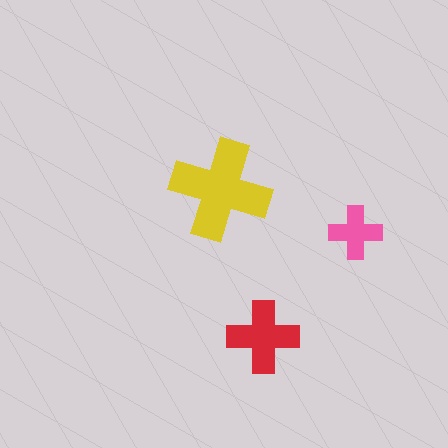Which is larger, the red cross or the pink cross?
The red one.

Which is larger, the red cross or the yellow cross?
The yellow one.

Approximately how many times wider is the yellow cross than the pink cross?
About 2 times wider.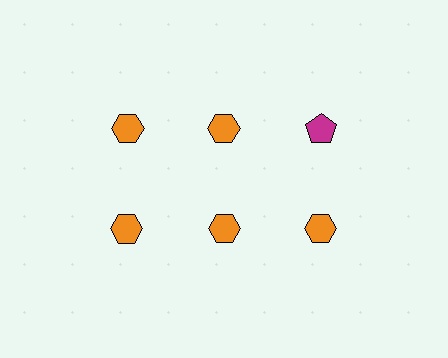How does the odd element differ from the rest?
It differs in both color (magenta instead of orange) and shape (pentagon instead of hexagon).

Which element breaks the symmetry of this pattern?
The magenta pentagon in the top row, center column breaks the symmetry. All other shapes are orange hexagons.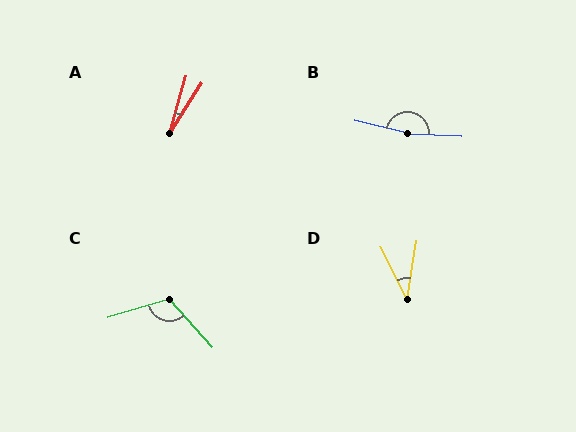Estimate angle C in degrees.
Approximately 115 degrees.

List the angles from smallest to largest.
A (16°), D (36°), C (115°), B (169°).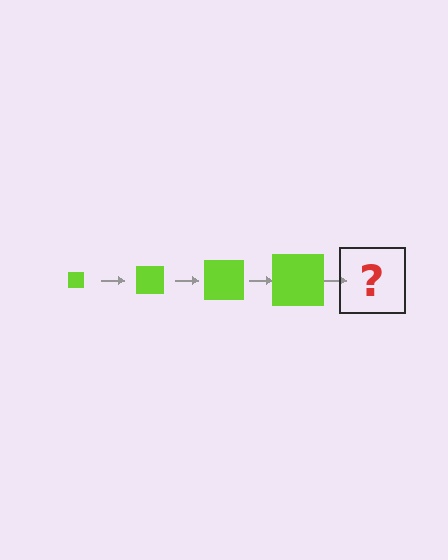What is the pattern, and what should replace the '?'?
The pattern is that the square gets progressively larger each step. The '?' should be a lime square, larger than the previous one.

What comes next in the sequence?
The next element should be a lime square, larger than the previous one.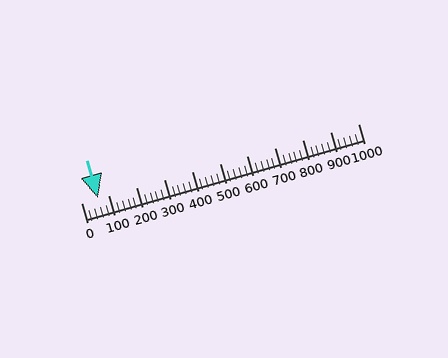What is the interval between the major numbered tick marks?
The major tick marks are spaced 100 units apart.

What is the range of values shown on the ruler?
The ruler shows values from 0 to 1000.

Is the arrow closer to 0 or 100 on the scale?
The arrow is closer to 100.